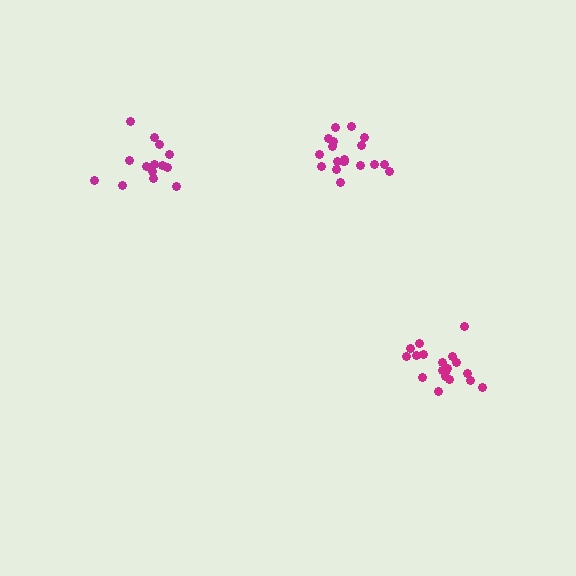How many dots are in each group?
Group 1: 19 dots, Group 2: 14 dots, Group 3: 19 dots (52 total).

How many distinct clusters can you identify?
There are 3 distinct clusters.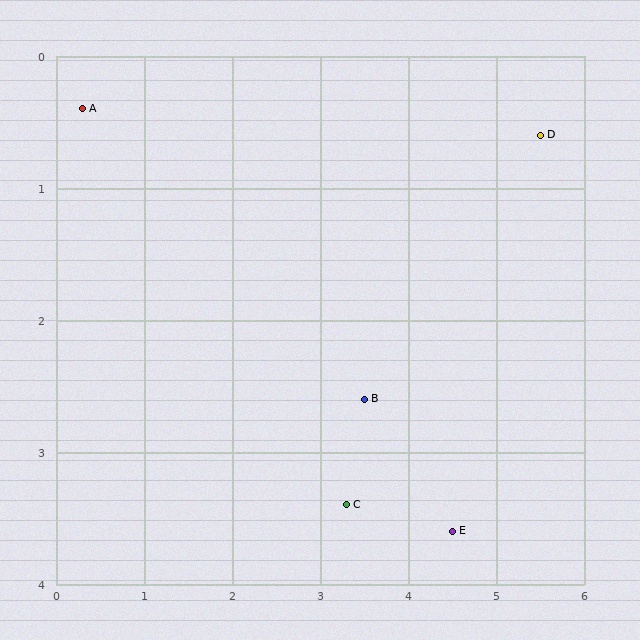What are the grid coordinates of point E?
Point E is at approximately (4.5, 3.6).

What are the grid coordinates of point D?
Point D is at approximately (5.5, 0.6).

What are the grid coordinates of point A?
Point A is at approximately (0.3, 0.4).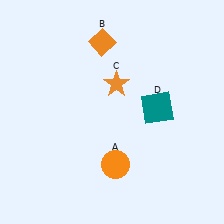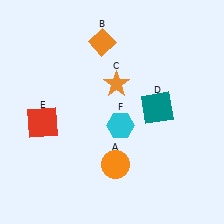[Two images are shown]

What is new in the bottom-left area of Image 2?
A red square (E) was added in the bottom-left area of Image 2.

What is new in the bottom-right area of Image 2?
A cyan hexagon (F) was added in the bottom-right area of Image 2.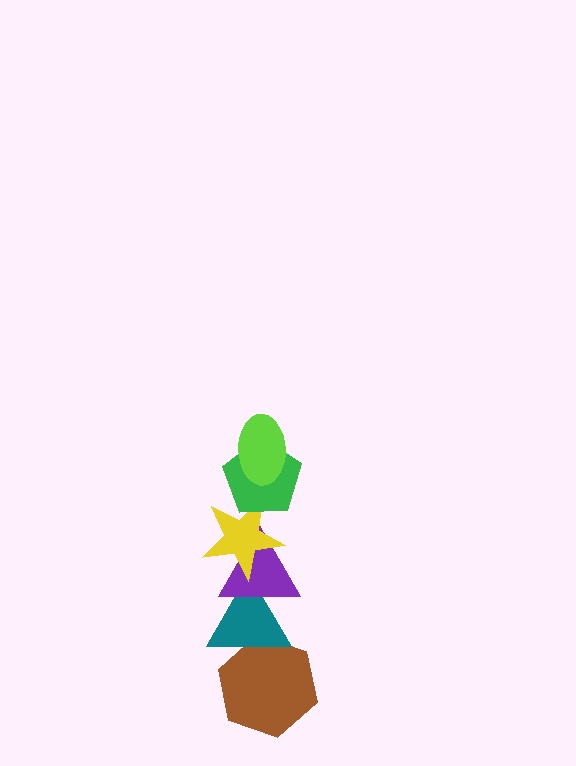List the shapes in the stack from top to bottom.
From top to bottom: the lime ellipse, the green pentagon, the yellow star, the purple triangle, the teal triangle, the brown hexagon.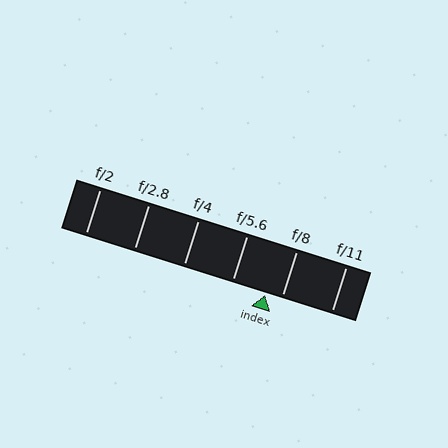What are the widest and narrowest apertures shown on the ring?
The widest aperture shown is f/2 and the narrowest is f/11.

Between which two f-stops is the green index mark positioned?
The index mark is between f/5.6 and f/8.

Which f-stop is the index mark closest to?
The index mark is closest to f/8.